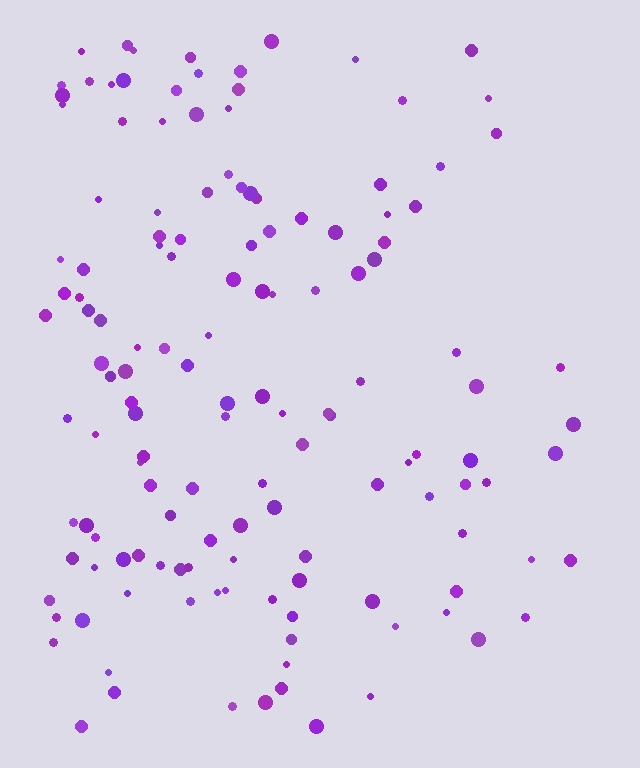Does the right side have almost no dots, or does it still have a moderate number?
Still a moderate number, just noticeably fewer than the left.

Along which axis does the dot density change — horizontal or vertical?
Horizontal.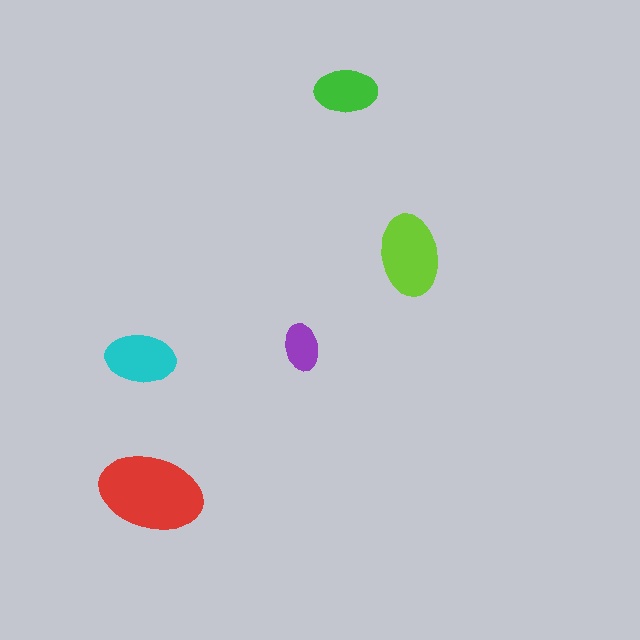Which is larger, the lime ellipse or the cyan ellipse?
The lime one.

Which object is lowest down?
The red ellipse is bottommost.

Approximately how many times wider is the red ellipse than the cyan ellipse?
About 1.5 times wider.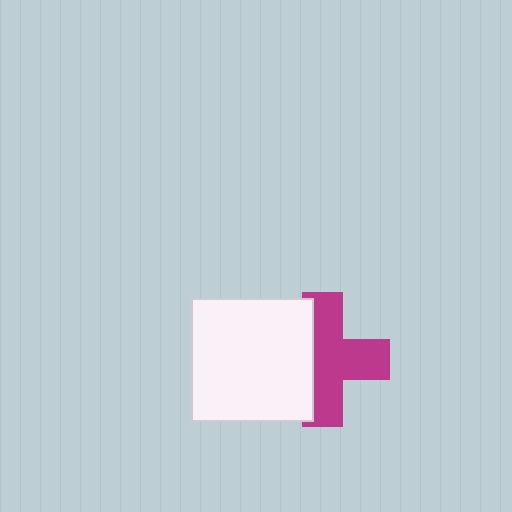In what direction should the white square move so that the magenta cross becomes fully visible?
The white square should move left. That is the shortest direction to clear the overlap and leave the magenta cross fully visible.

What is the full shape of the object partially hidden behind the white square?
The partially hidden object is a magenta cross.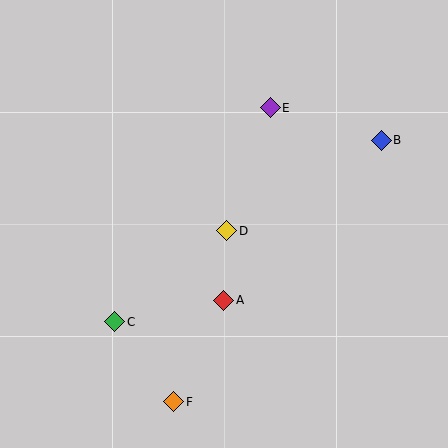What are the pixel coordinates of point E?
Point E is at (270, 108).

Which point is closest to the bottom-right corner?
Point A is closest to the bottom-right corner.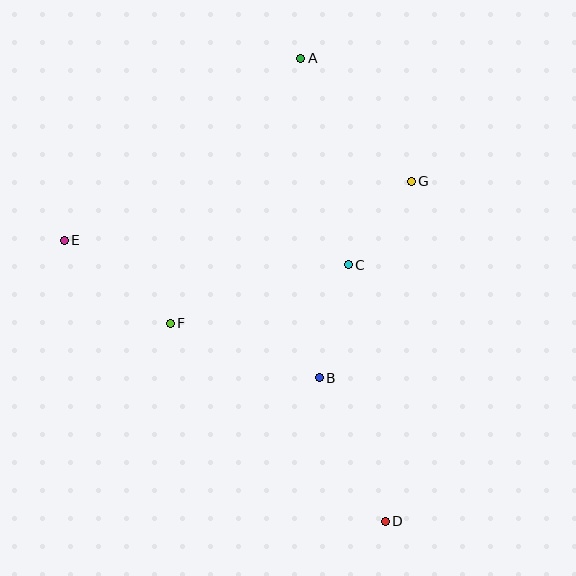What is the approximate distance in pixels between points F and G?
The distance between F and G is approximately 280 pixels.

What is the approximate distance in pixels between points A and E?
The distance between A and E is approximately 298 pixels.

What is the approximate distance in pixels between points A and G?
The distance between A and G is approximately 166 pixels.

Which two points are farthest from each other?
Points A and D are farthest from each other.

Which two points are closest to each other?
Points C and G are closest to each other.